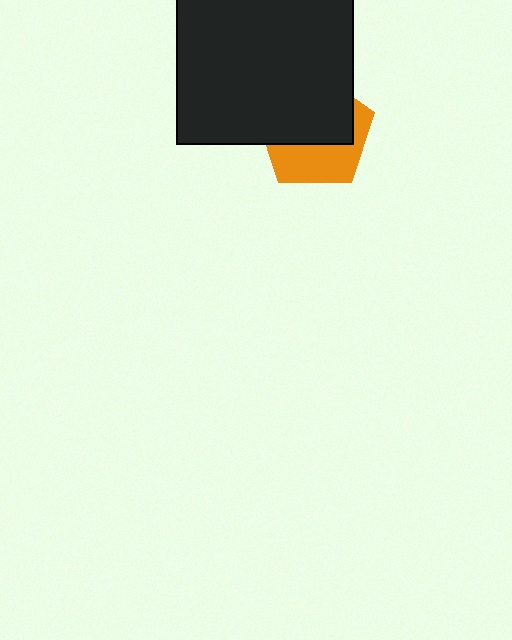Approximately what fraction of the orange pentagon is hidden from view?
Roughly 58% of the orange pentagon is hidden behind the black rectangle.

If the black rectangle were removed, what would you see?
You would see the complete orange pentagon.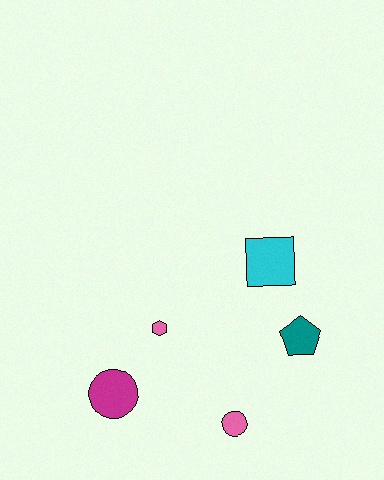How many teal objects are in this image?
There is 1 teal object.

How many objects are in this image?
There are 5 objects.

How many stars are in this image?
There are no stars.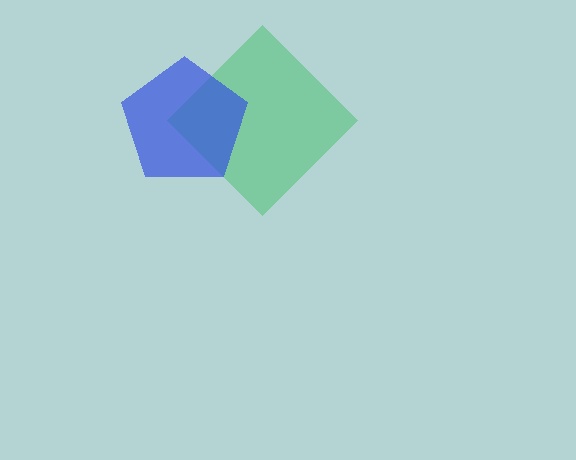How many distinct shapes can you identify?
There are 2 distinct shapes: a green diamond, a blue pentagon.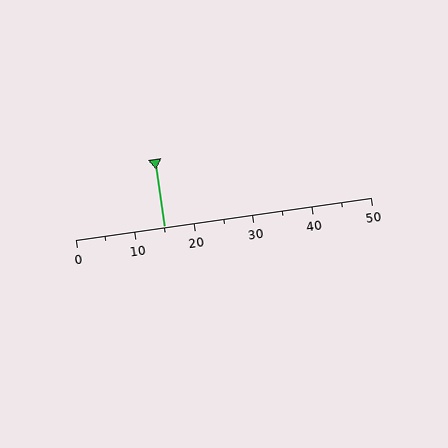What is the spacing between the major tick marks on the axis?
The major ticks are spaced 10 apart.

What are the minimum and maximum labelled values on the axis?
The axis runs from 0 to 50.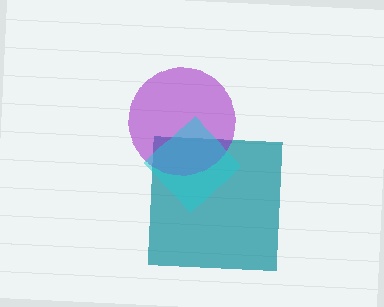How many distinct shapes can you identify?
There are 3 distinct shapes: a teal square, a purple circle, a cyan diamond.